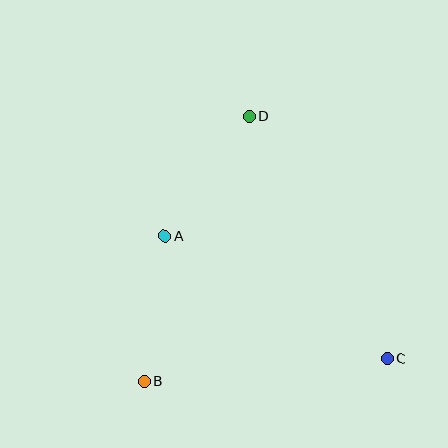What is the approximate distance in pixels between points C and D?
The distance between C and D is approximately 279 pixels.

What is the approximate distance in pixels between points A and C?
The distance between A and C is approximately 254 pixels.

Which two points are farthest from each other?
Points B and D are farthest from each other.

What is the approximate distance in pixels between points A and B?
The distance between A and B is approximately 147 pixels.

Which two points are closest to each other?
Points A and D are closest to each other.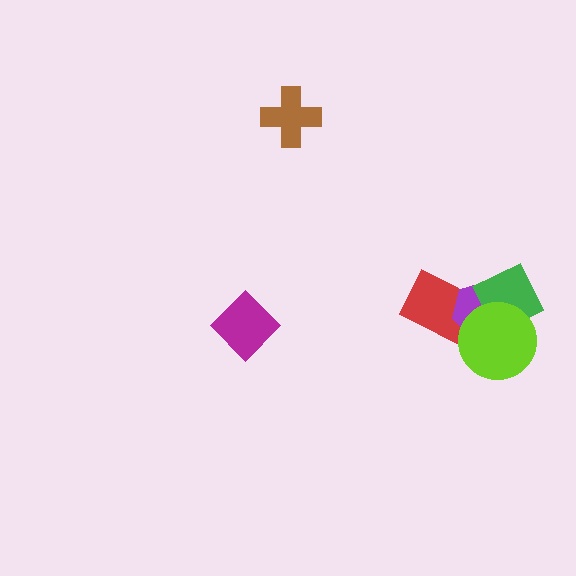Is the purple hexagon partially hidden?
Yes, it is partially covered by another shape.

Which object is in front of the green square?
The lime circle is in front of the green square.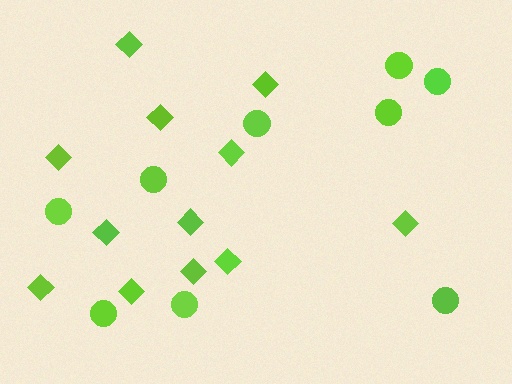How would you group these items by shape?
There are 2 groups: one group of diamonds (12) and one group of circles (9).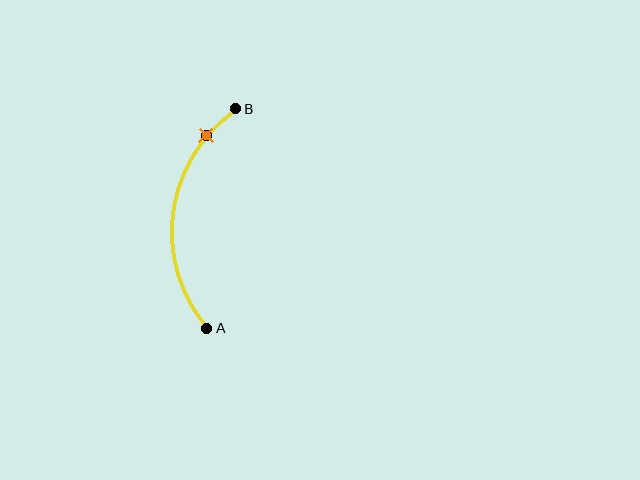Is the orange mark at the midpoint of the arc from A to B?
No. The orange mark lies on the arc but is closer to endpoint B. The arc midpoint would be at the point on the curve equidistant along the arc from both A and B.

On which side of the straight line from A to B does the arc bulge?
The arc bulges to the left of the straight line connecting A and B.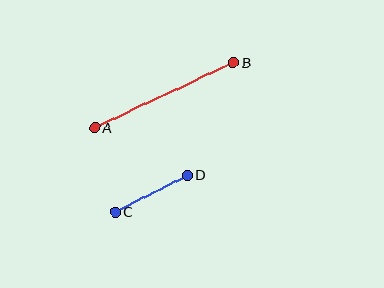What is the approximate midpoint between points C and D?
The midpoint is at approximately (151, 194) pixels.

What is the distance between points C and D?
The distance is approximately 81 pixels.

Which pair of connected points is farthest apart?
Points A and B are farthest apart.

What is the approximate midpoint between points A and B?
The midpoint is at approximately (164, 95) pixels.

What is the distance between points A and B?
The distance is approximately 153 pixels.